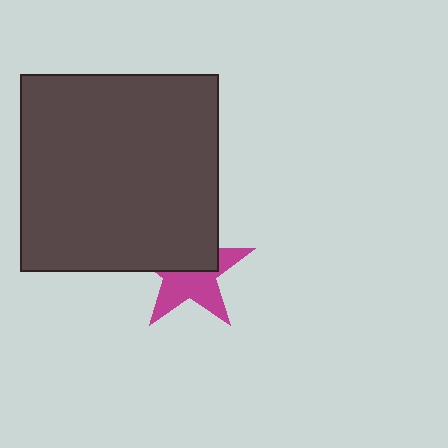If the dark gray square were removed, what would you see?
You would see the complete magenta star.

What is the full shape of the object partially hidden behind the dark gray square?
The partially hidden object is a magenta star.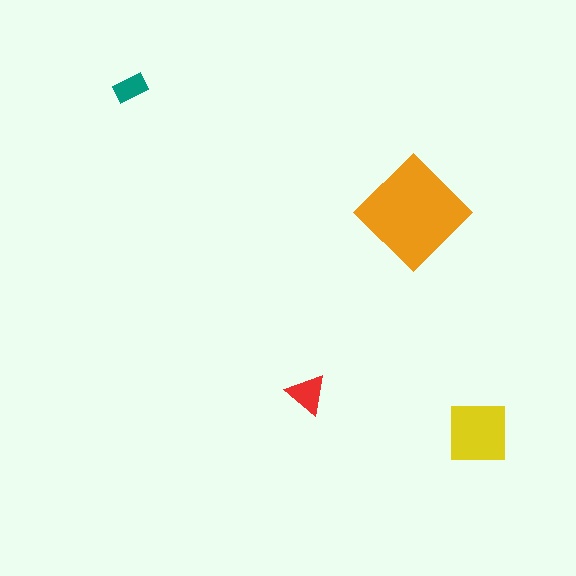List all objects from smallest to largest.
The teal rectangle, the red triangle, the yellow square, the orange diamond.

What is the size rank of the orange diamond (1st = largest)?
1st.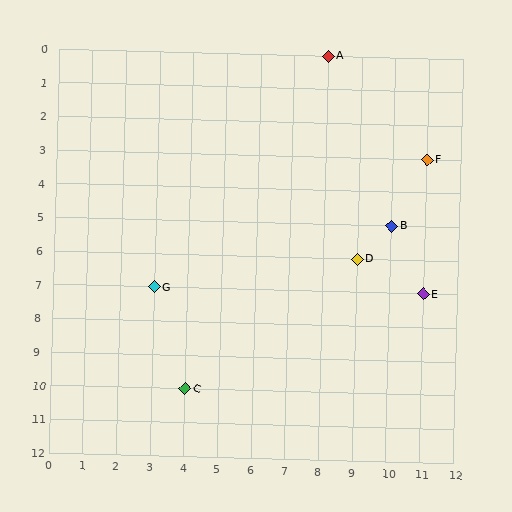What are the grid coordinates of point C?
Point C is at grid coordinates (4, 10).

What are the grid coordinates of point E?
Point E is at grid coordinates (11, 7).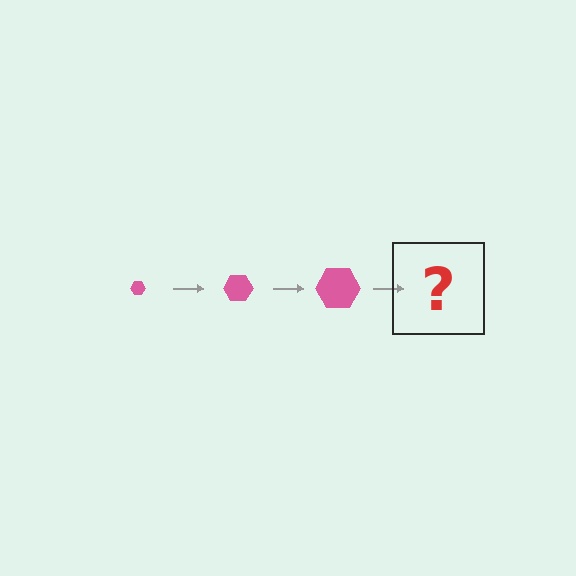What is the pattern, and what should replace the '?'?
The pattern is that the hexagon gets progressively larger each step. The '?' should be a pink hexagon, larger than the previous one.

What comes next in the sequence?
The next element should be a pink hexagon, larger than the previous one.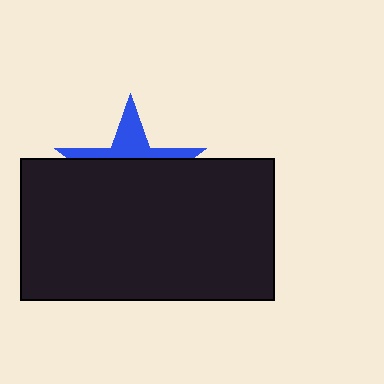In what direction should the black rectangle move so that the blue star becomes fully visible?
The black rectangle should move down. That is the shortest direction to clear the overlap and leave the blue star fully visible.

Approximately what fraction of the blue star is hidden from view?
Roughly 67% of the blue star is hidden behind the black rectangle.